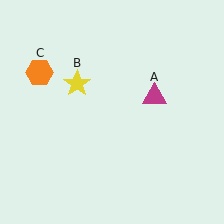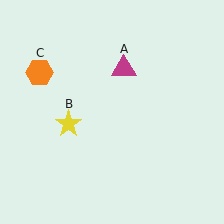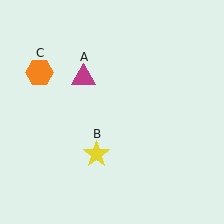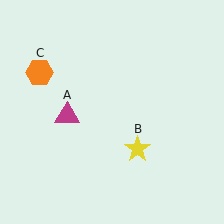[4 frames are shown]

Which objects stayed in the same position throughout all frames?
Orange hexagon (object C) remained stationary.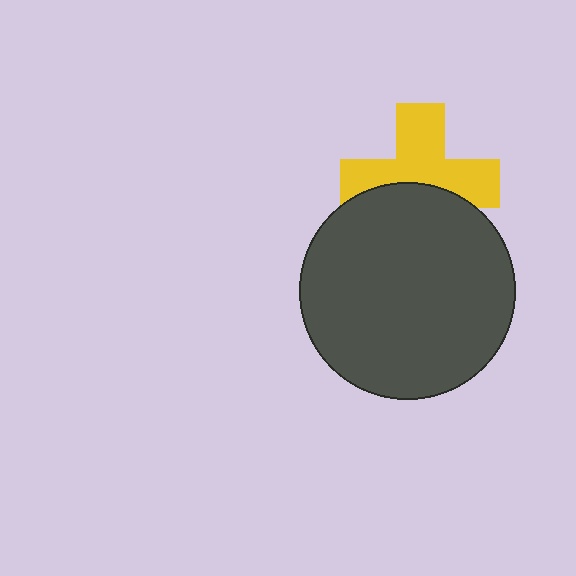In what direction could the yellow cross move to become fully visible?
The yellow cross could move up. That would shift it out from behind the dark gray circle entirely.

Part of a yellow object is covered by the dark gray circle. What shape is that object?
It is a cross.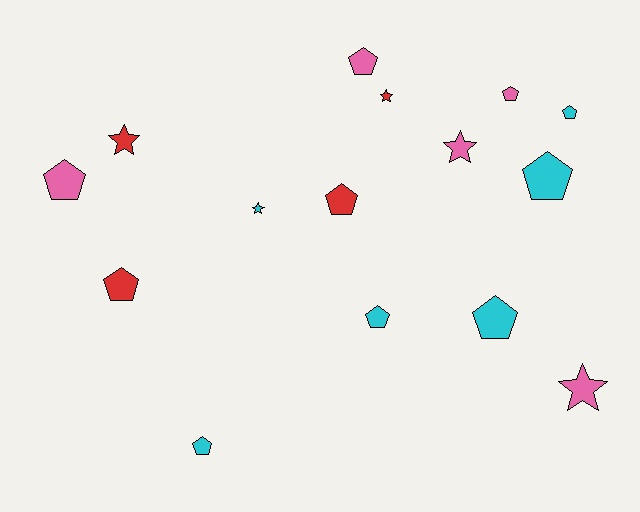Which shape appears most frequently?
Pentagon, with 10 objects.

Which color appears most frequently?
Cyan, with 6 objects.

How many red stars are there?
There are 2 red stars.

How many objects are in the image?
There are 15 objects.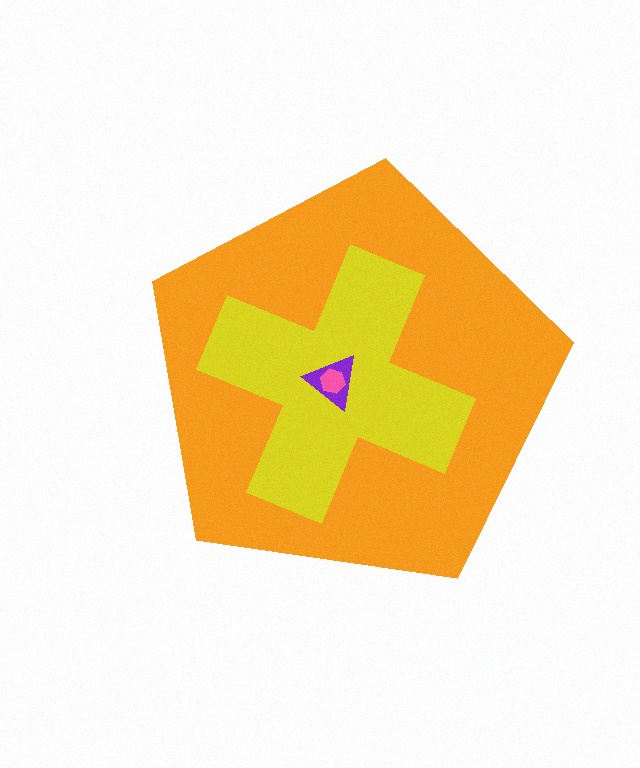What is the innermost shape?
The pink hexagon.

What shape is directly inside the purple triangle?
The pink hexagon.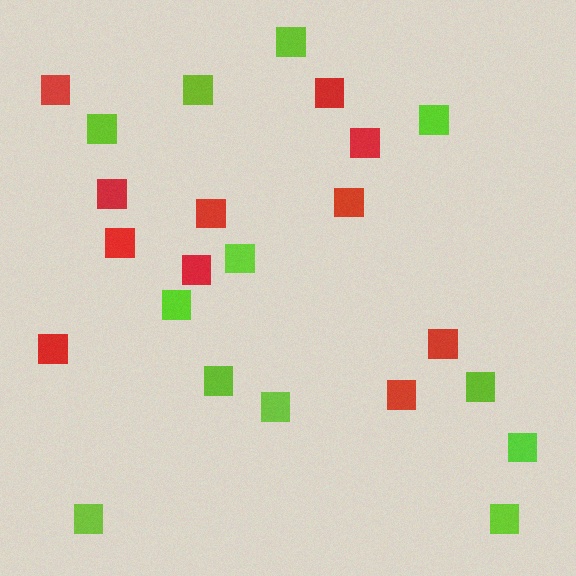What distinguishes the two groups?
There are 2 groups: one group of red squares (11) and one group of lime squares (12).